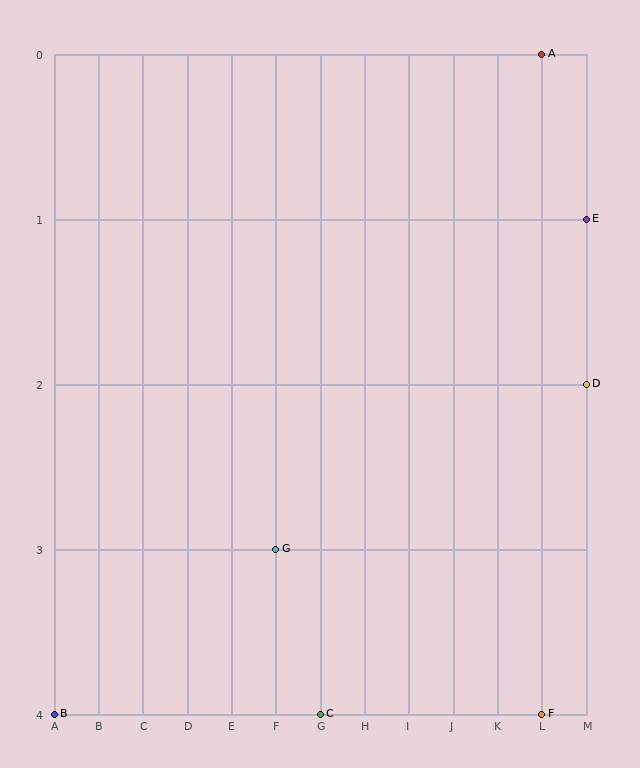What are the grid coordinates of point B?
Point B is at grid coordinates (A, 4).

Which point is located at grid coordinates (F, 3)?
Point G is at (F, 3).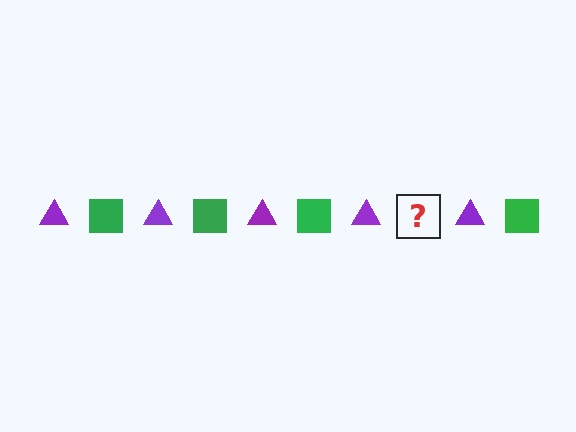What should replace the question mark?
The question mark should be replaced with a green square.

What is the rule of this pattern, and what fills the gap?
The rule is that the pattern alternates between purple triangle and green square. The gap should be filled with a green square.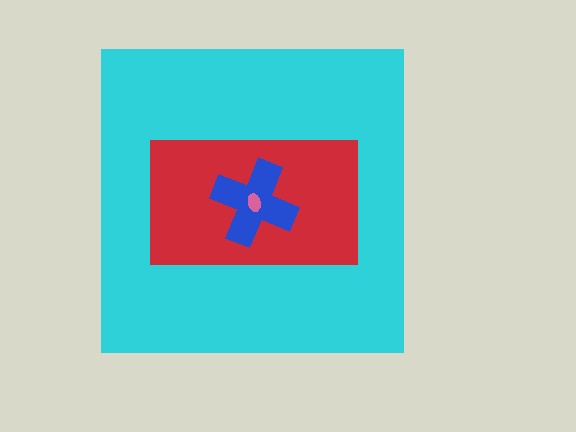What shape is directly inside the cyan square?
The red rectangle.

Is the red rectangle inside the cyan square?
Yes.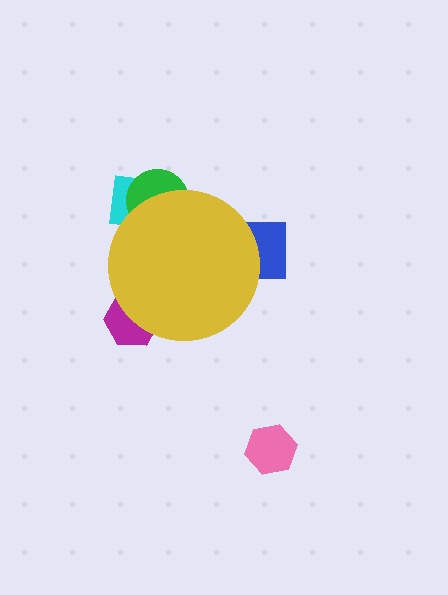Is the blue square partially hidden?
Yes, the blue square is partially hidden behind the yellow circle.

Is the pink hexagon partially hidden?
No, the pink hexagon is fully visible.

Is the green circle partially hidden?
Yes, the green circle is partially hidden behind the yellow circle.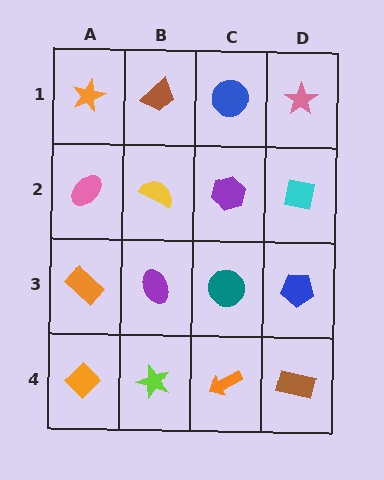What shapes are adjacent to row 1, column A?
A pink ellipse (row 2, column A), a brown trapezoid (row 1, column B).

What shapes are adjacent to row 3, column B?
A yellow semicircle (row 2, column B), a lime star (row 4, column B), an orange rectangle (row 3, column A), a teal circle (row 3, column C).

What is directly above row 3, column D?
A cyan square.